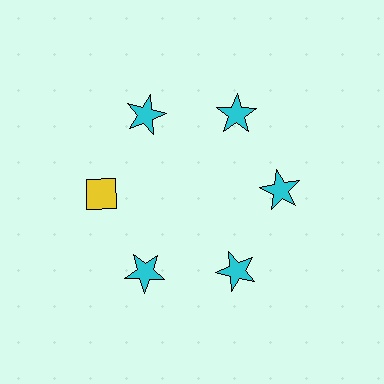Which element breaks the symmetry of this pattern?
The yellow diamond at roughly the 9 o'clock position breaks the symmetry. All other shapes are cyan stars.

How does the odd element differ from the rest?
It differs in both color (yellow instead of cyan) and shape (diamond instead of star).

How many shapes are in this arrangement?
There are 6 shapes arranged in a ring pattern.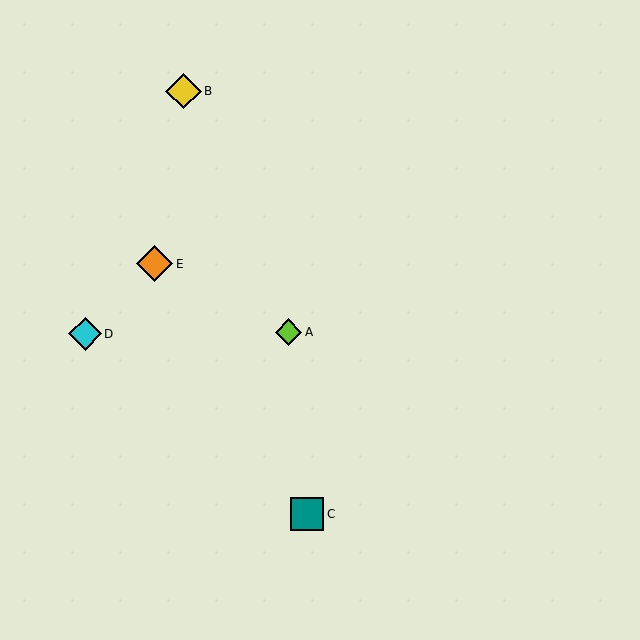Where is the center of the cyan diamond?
The center of the cyan diamond is at (85, 334).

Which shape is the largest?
The orange diamond (labeled E) is the largest.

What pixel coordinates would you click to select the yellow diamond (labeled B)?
Click at (183, 91) to select the yellow diamond B.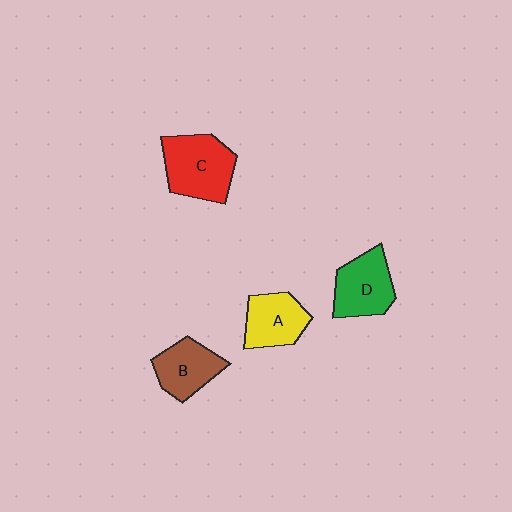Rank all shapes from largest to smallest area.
From largest to smallest: C (red), D (green), B (brown), A (yellow).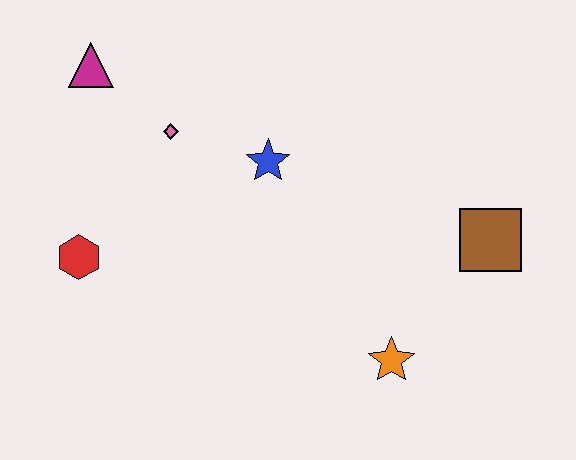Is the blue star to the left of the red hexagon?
No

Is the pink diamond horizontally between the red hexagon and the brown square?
Yes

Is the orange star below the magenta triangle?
Yes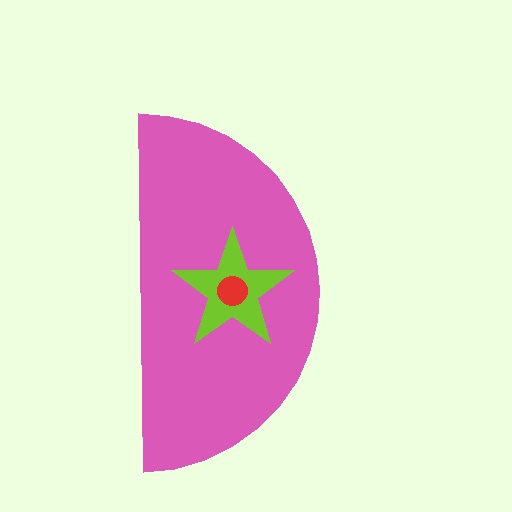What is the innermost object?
The red circle.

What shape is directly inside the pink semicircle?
The lime star.